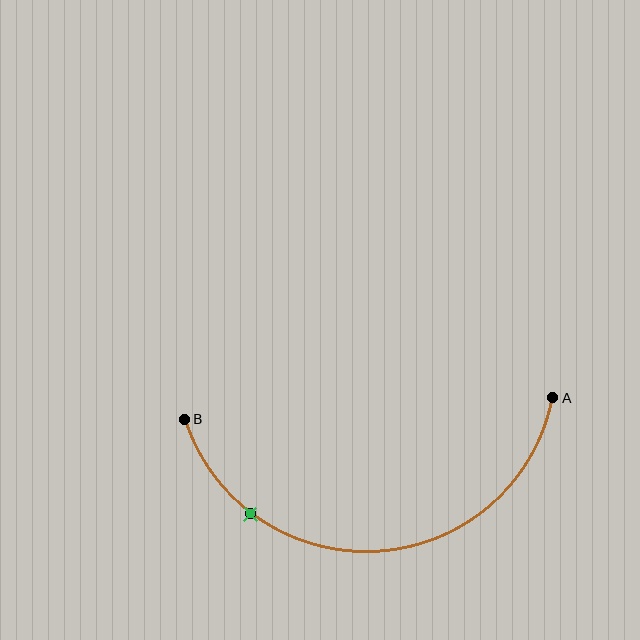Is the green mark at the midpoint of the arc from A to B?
No. The green mark lies on the arc but is closer to endpoint B. The arc midpoint would be at the point on the curve equidistant along the arc from both A and B.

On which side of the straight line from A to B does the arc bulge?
The arc bulges below the straight line connecting A and B.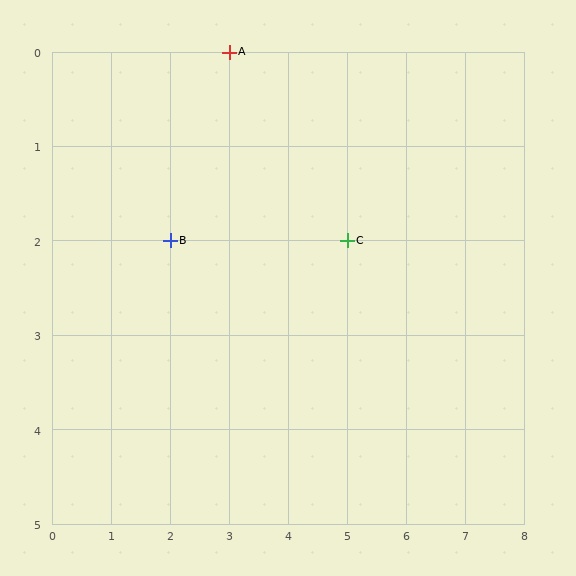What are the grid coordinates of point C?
Point C is at grid coordinates (5, 2).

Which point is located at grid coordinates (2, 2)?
Point B is at (2, 2).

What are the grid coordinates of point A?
Point A is at grid coordinates (3, 0).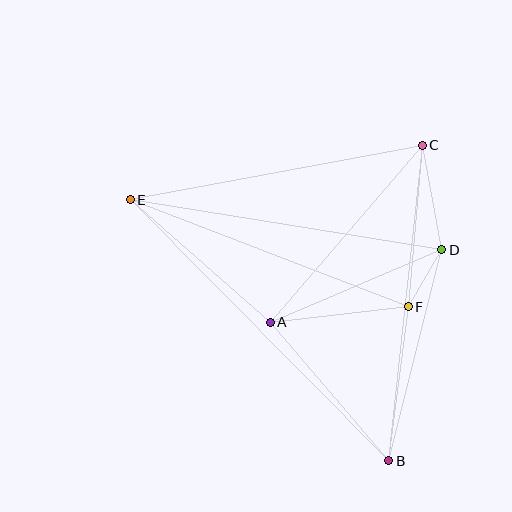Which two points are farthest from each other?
Points B and E are farthest from each other.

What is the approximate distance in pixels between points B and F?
The distance between B and F is approximately 155 pixels.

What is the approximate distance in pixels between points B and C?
The distance between B and C is approximately 317 pixels.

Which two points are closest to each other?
Points D and F are closest to each other.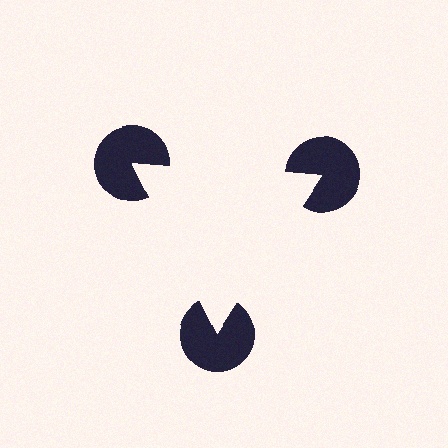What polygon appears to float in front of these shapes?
An illusory triangle — its edges are inferred from the aligned wedge cuts in the pac-man discs, not physically drawn.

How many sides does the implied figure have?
3 sides.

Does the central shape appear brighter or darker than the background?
It typically appears slightly brighter than the background, even though no actual brightness change is drawn.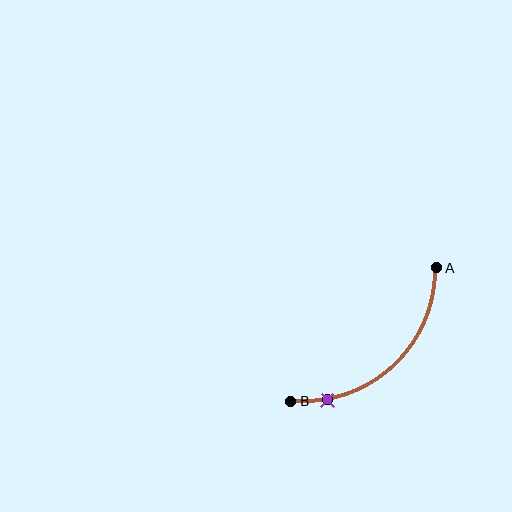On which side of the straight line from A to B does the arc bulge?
The arc bulges below and to the right of the straight line connecting A and B.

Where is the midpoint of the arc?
The arc midpoint is the point on the curve farthest from the straight line joining A and B. It sits below and to the right of that line.